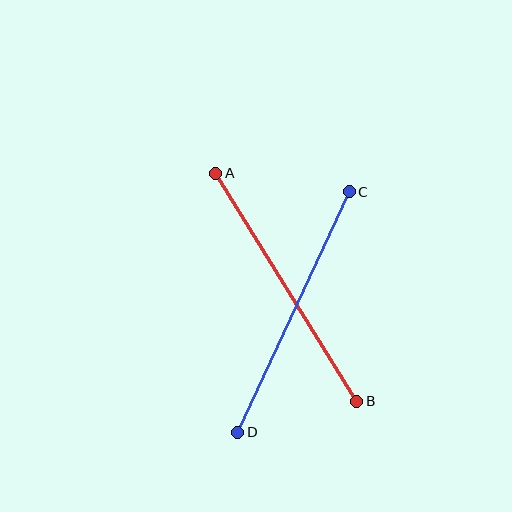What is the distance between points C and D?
The distance is approximately 265 pixels.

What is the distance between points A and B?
The distance is approximately 268 pixels.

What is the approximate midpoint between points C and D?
The midpoint is at approximately (293, 312) pixels.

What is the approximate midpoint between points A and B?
The midpoint is at approximately (286, 287) pixels.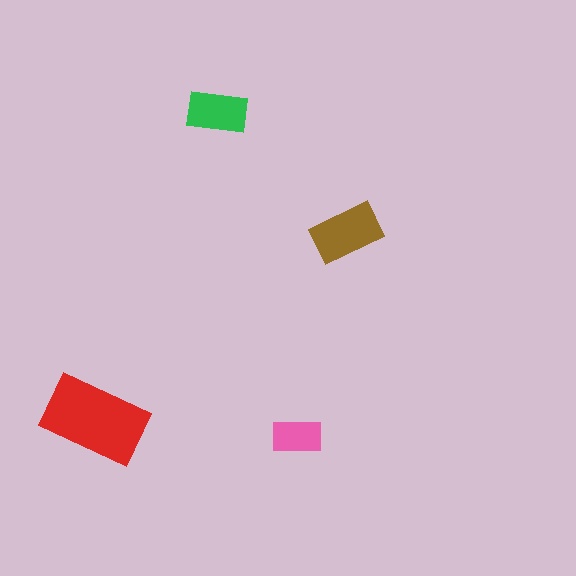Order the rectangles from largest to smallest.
the red one, the brown one, the green one, the pink one.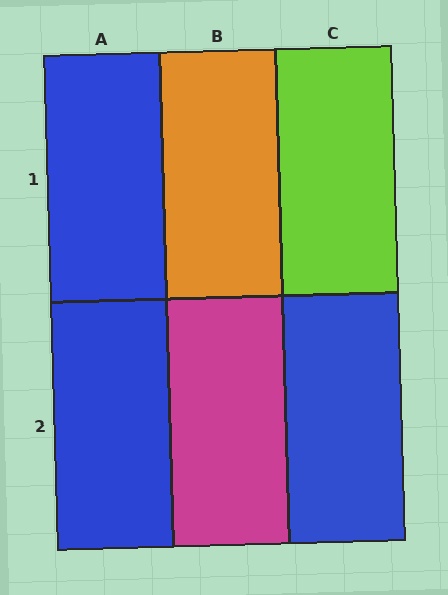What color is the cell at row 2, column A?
Blue.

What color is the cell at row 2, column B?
Magenta.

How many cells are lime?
1 cell is lime.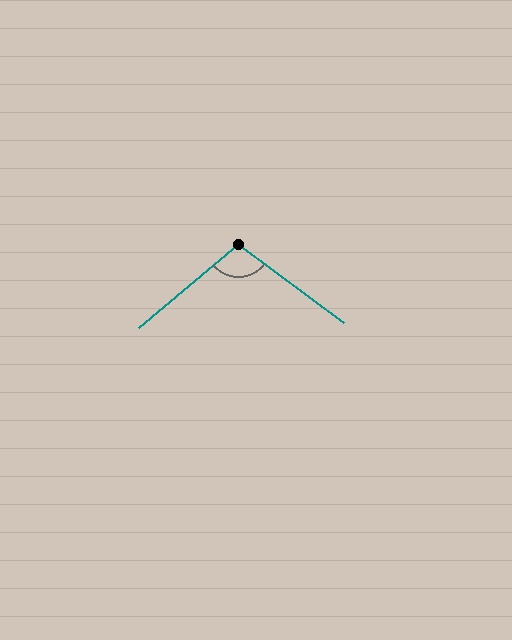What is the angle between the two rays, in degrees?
Approximately 103 degrees.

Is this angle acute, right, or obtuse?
It is obtuse.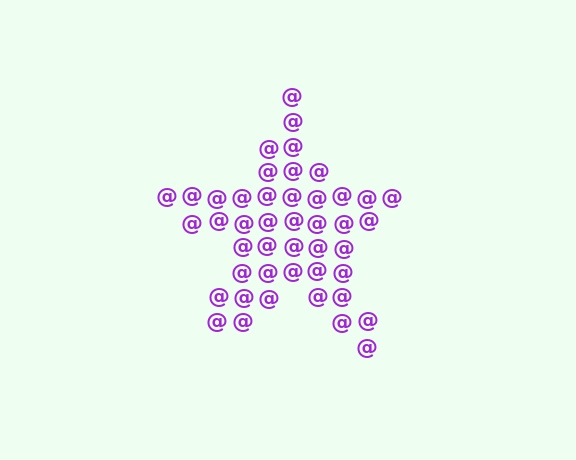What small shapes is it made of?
It is made of small at signs.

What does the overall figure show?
The overall figure shows a star.